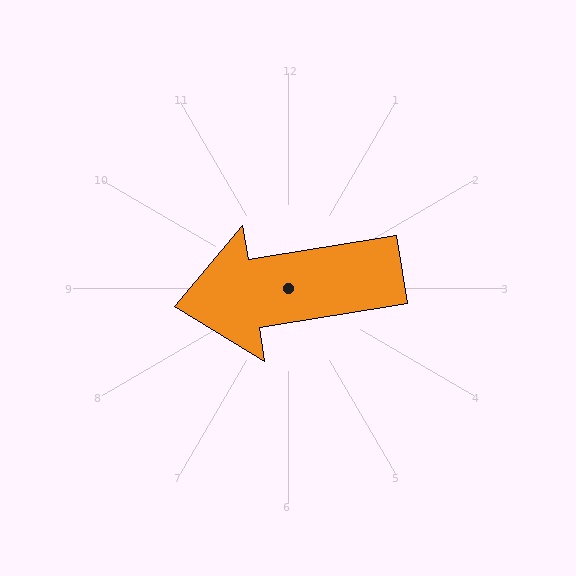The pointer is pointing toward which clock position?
Roughly 9 o'clock.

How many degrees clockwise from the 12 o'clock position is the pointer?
Approximately 261 degrees.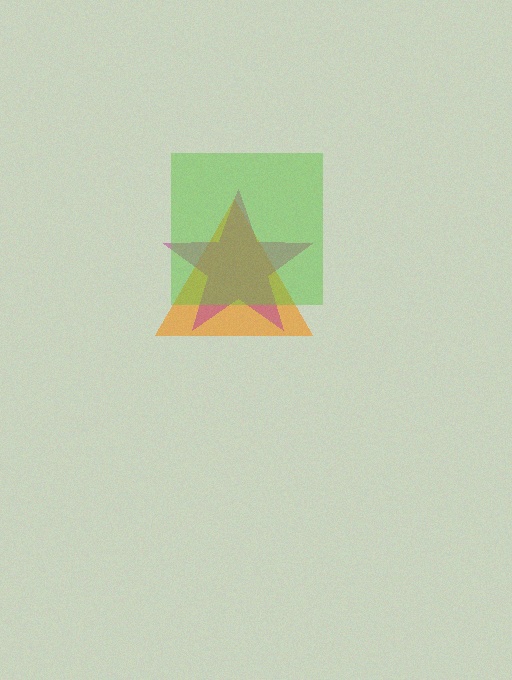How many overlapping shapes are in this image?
There are 3 overlapping shapes in the image.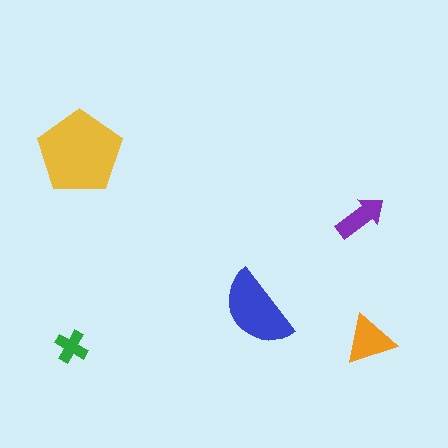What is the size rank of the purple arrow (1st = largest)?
4th.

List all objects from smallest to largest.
The green cross, the purple arrow, the orange triangle, the blue semicircle, the yellow pentagon.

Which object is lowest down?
The green cross is bottommost.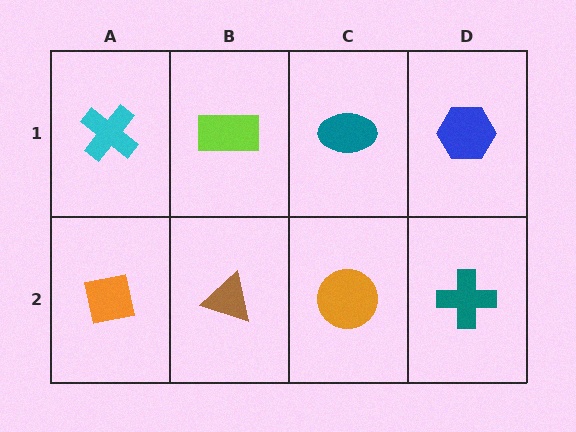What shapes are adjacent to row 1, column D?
A teal cross (row 2, column D), a teal ellipse (row 1, column C).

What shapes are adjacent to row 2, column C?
A teal ellipse (row 1, column C), a brown triangle (row 2, column B), a teal cross (row 2, column D).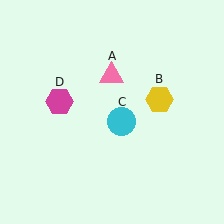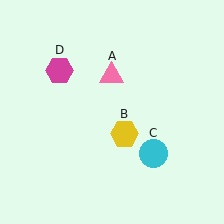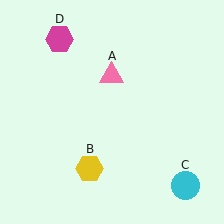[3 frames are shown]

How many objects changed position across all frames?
3 objects changed position: yellow hexagon (object B), cyan circle (object C), magenta hexagon (object D).